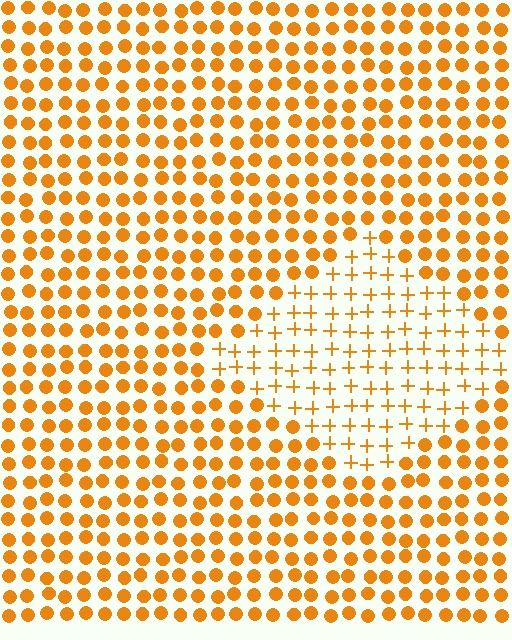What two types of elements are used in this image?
The image uses plus signs inside the diamond region and circles outside it.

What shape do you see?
I see a diamond.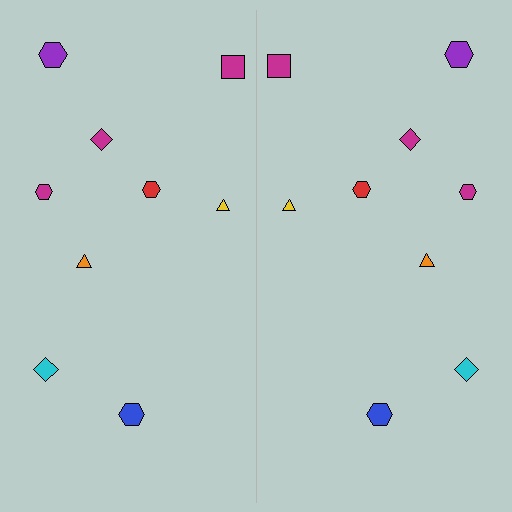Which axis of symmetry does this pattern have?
The pattern has a vertical axis of symmetry running through the center of the image.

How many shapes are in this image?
There are 18 shapes in this image.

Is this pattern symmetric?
Yes, this pattern has bilateral (reflection) symmetry.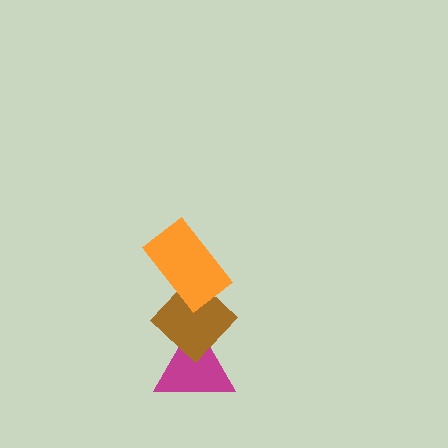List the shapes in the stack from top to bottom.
From top to bottom: the orange rectangle, the brown diamond, the magenta triangle.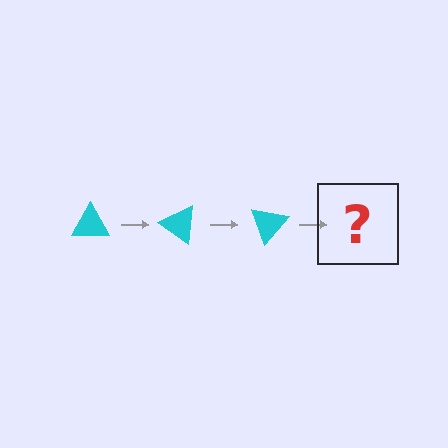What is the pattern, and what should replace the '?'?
The pattern is that the triangle rotates 35 degrees each step. The '?' should be a cyan triangle rotated 105 degrees.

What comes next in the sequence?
The next element should be a cyan triangle rotated 105 degrees.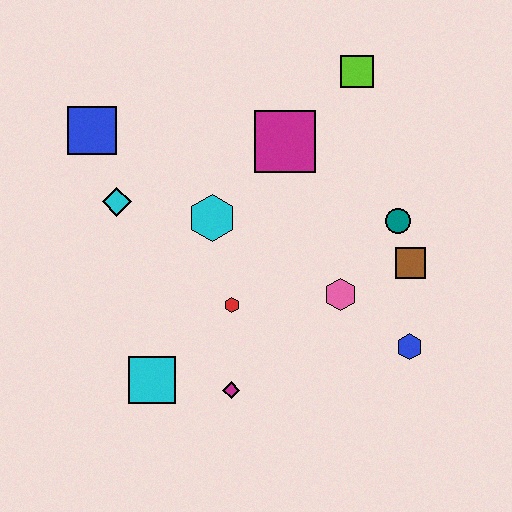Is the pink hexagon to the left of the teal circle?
Yes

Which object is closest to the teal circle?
The brown square is closest to the teal circle.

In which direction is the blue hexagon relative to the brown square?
The blue hexagon is below the brown square.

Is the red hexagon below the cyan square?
No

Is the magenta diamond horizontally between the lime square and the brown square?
No